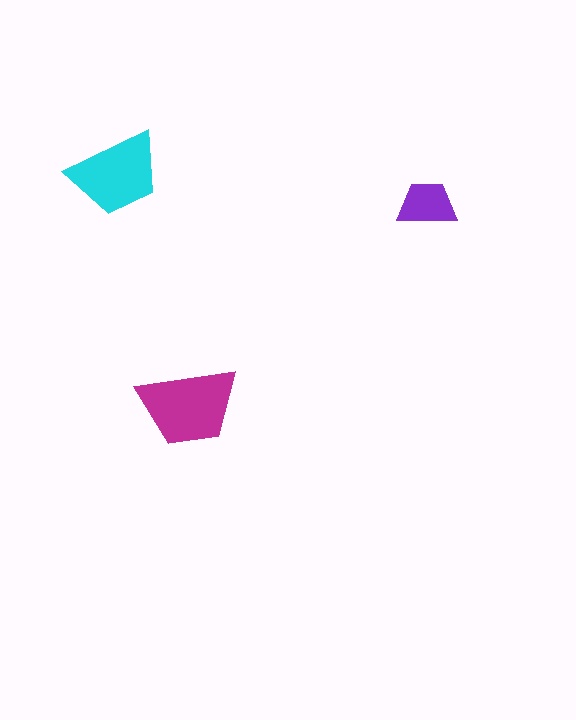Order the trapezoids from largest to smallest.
the magenta one, the cyan one, the purple one.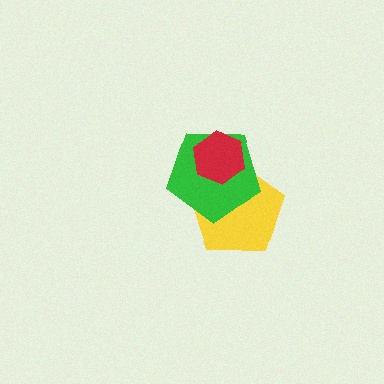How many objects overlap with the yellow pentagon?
2 objects overlap with the yellow pentagon.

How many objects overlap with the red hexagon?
2 objects overlap with the red hexagon.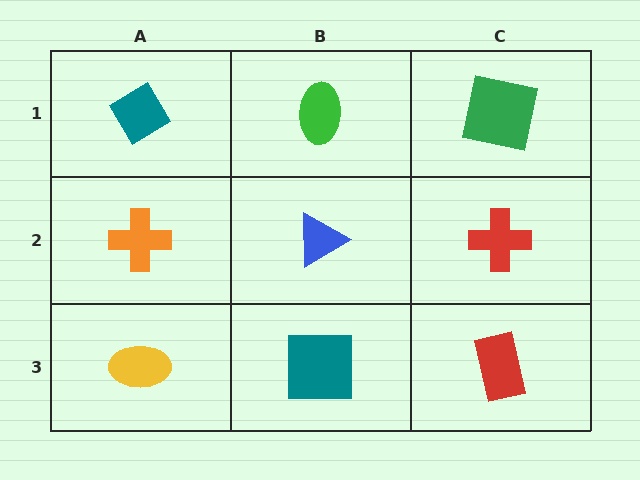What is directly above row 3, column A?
An orange cross.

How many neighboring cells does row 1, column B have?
3.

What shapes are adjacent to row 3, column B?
A blue triangle (row 2, column B), a yellow ellipse (row 3, column A), a red rectangle (row 3, column C).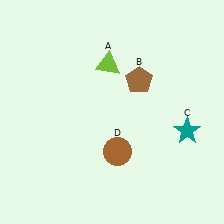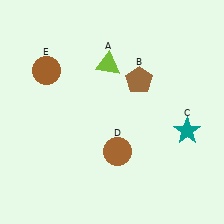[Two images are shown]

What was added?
A brown circle (E) was added in Image 2.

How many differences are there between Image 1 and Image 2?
There is 1 difference between the two images.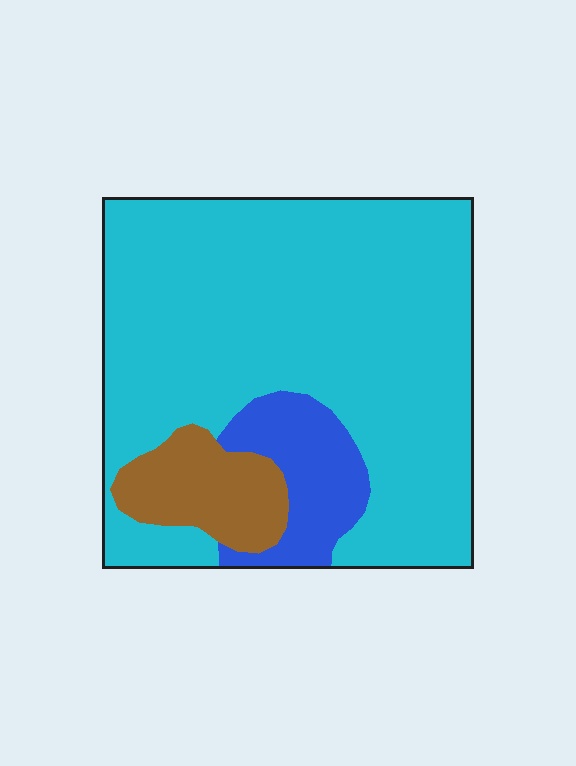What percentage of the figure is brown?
Brown takes up about one tenth (1/10) of the figure.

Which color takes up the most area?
Cyan, at roughly 80%.